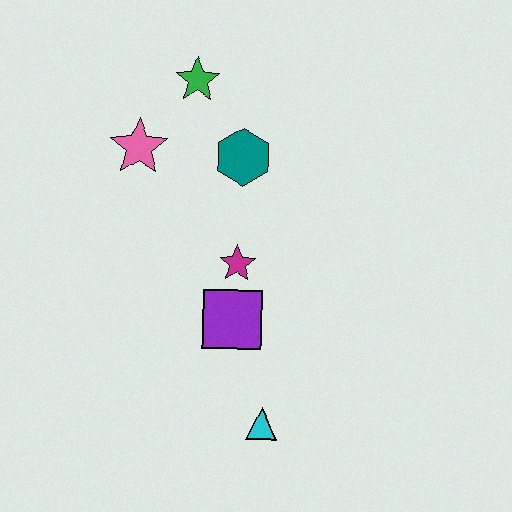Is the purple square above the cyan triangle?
Yes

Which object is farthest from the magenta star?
The green star is farthest from the magenta star.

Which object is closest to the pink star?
The green star is closest to the pink star.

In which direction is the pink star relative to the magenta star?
The pink star is above the magenta star.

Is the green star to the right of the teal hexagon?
No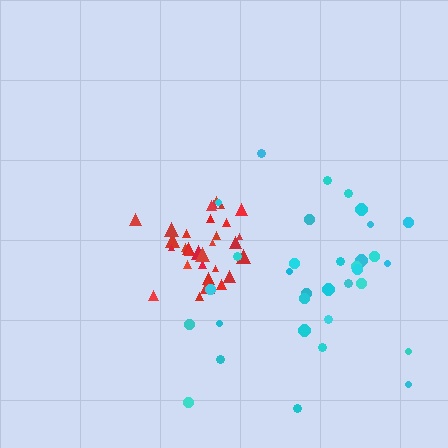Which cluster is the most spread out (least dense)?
Cyan.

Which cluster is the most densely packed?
Red.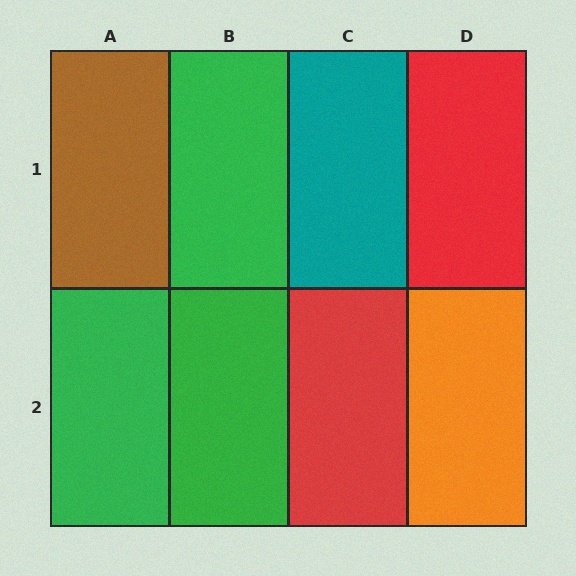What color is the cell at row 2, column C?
Red.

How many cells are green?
3 cells are green.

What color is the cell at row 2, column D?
Orange.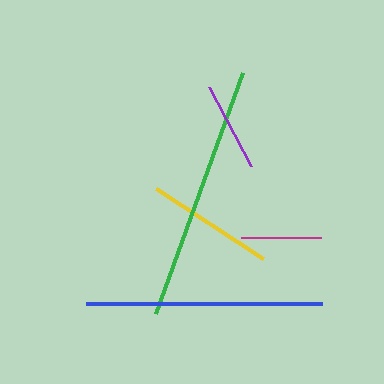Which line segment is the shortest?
The magenta line is the shortest at approximately 80 pixels.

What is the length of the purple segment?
The purple segment is approximately 89 pixels long.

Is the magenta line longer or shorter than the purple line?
The purple line is longer than the magenta line.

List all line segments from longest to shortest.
From longest to shortest: green, blue, yellow, purple, magenta.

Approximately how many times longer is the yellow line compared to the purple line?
The yellow line is approximately 1.4 times the length of the purple line.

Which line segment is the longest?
The green line is the longest at approximately 256 pixels.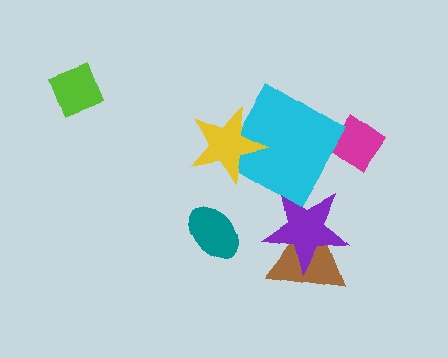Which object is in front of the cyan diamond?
The yellow star is in front of the cyan diamond.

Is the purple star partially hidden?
No, no other shape covers it.